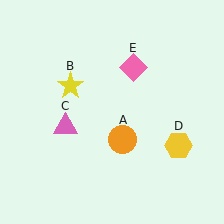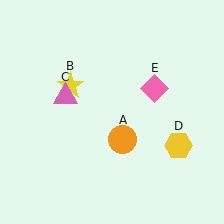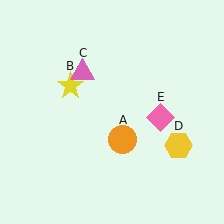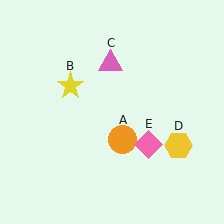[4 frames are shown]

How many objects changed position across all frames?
2 objects changed position: pink triangle (object C), pink diamond (object E).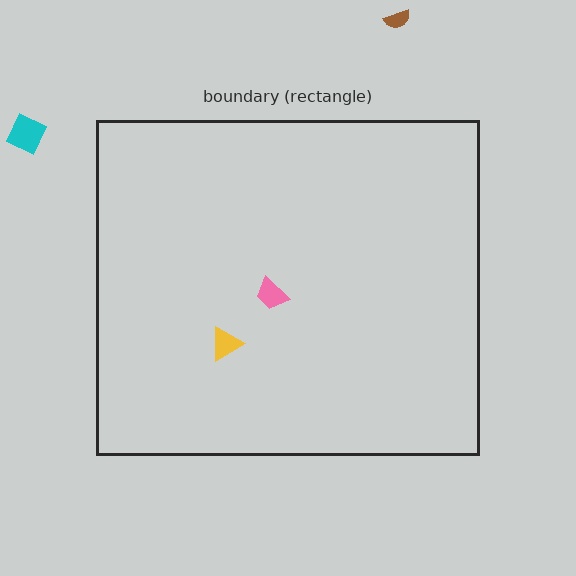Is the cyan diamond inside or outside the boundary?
Outside.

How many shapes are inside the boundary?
2 inside, 2 outside.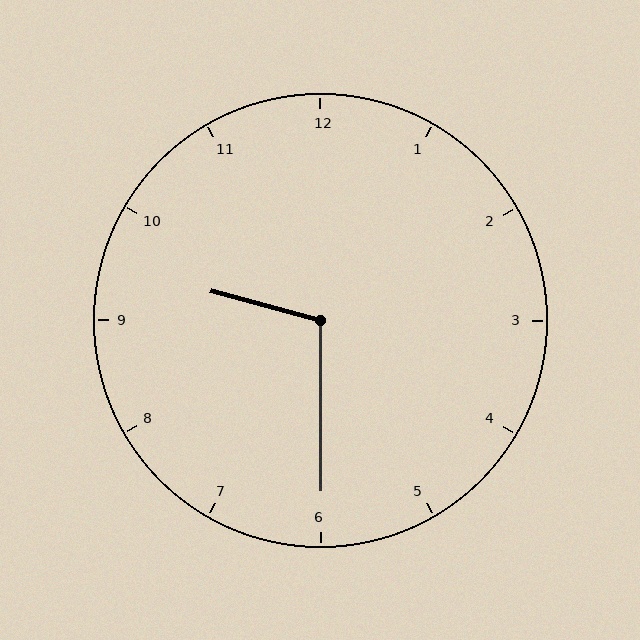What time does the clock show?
9:30.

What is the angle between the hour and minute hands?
Approximately 105 degrees.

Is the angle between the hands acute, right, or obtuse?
It is obtuse.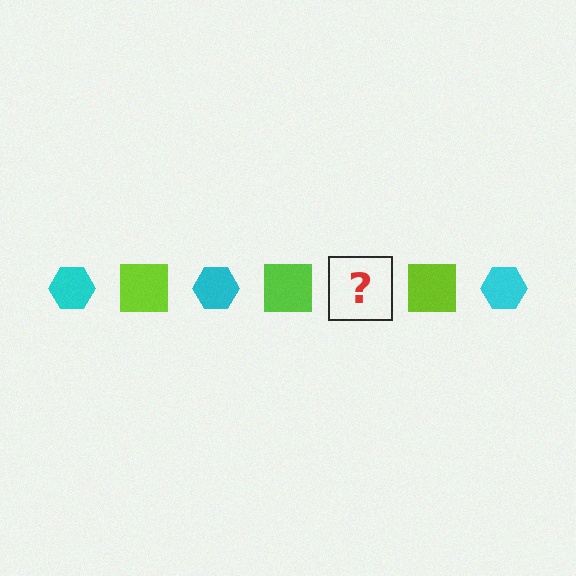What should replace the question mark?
The question mark should be replaced with a cyan hexagon.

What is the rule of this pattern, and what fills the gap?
The rule is that the pattern alternates between cyan hexagon and lime square. The gap should be filled with a cyan hexagon.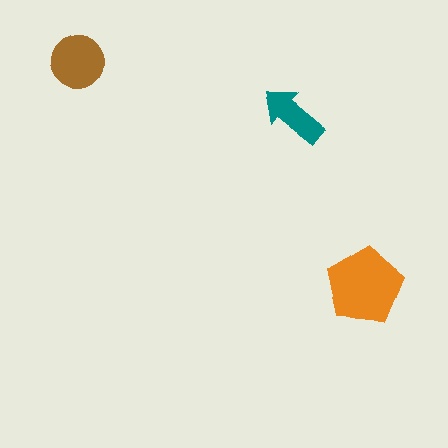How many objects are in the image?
There are 3 objects in the image.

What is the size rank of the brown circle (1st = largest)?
2nd.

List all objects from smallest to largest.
The teal arrow, the brown circle, the orange pentagon.